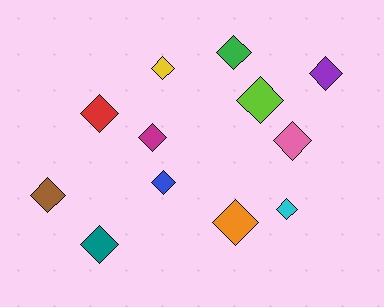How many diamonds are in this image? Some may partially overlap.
There are 12 diamonds.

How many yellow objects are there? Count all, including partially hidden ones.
There is 1 yellow object.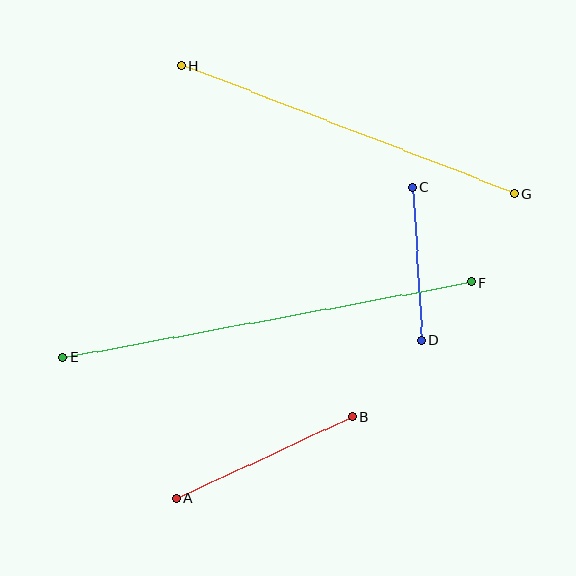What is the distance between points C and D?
The distance is approximately 153 pixels.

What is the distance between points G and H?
The distance is approximately 357 pixels.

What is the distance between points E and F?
The distance is approximately 416 pixels.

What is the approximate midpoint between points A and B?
The midpoint is at approximately (264, 457) pixels.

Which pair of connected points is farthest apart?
Points E and F are farthest apart.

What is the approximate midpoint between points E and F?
The midpoint is at approximately (267, 320) pixels.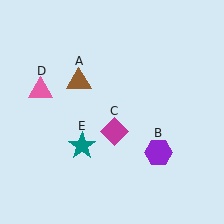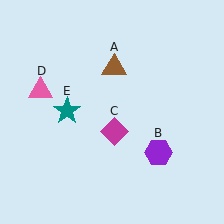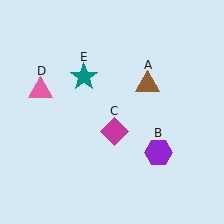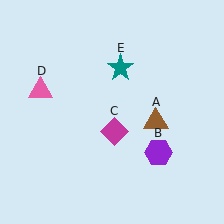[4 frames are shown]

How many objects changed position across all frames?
2 objects changed position: brown triangle (object A), teal star (object E).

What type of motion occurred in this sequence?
The brown triangle (object A), teal star (object E) rotated clockwise around the center of the scene.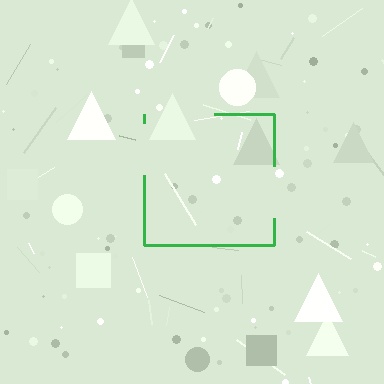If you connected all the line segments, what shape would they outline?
They would outline a square.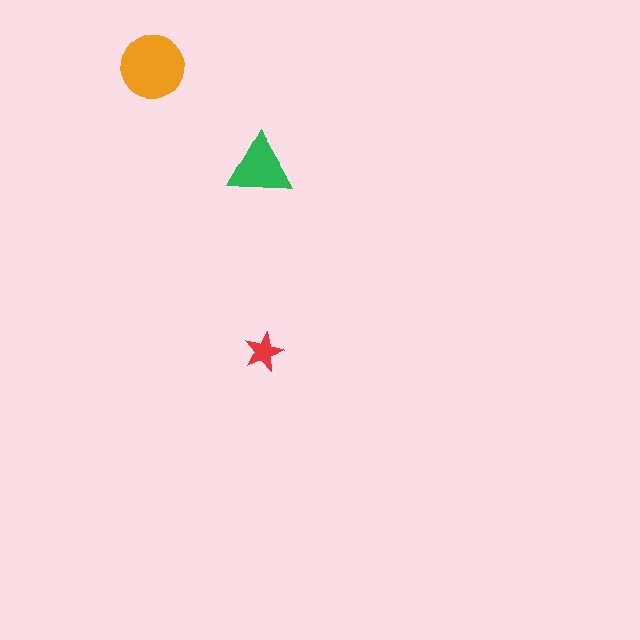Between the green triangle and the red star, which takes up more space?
The green triangle.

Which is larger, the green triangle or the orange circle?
The orange circle.